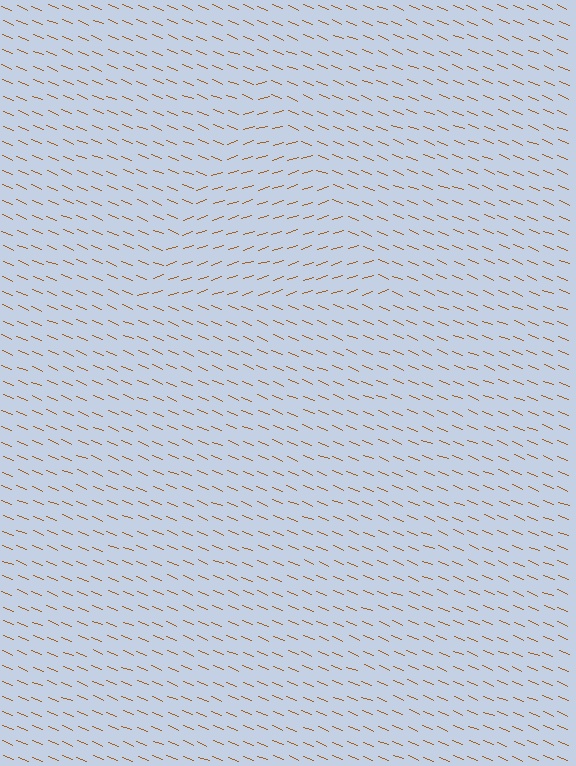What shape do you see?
I see a triangle.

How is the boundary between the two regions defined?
The boundary is defined purely by a change in line orientation (approximately 40 degrees difference). All lines are the same color and thickness.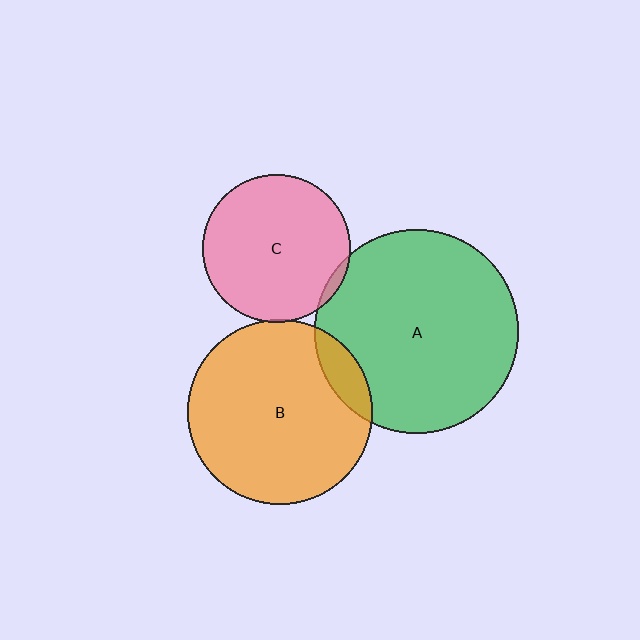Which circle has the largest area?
Circle A (green).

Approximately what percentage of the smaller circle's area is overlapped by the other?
Approximately 5%.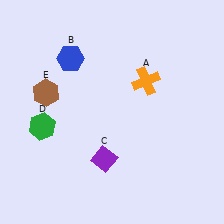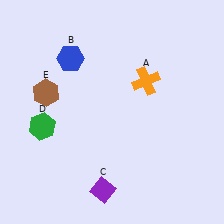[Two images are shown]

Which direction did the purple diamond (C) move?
The purple diamond (C) moved down.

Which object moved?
The purple diamond (C) moved down.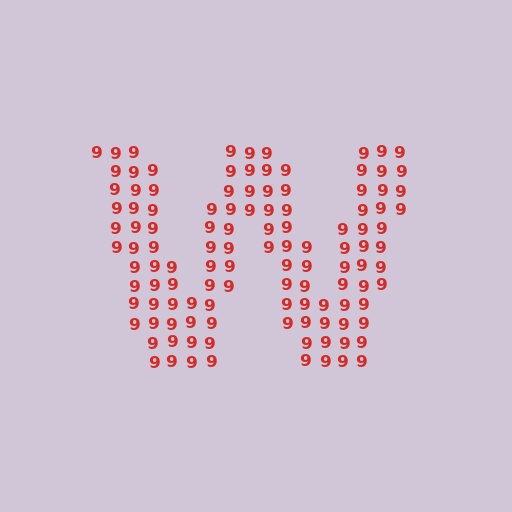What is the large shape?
The large shape is the letter W.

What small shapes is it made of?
It is made of small digit 9's.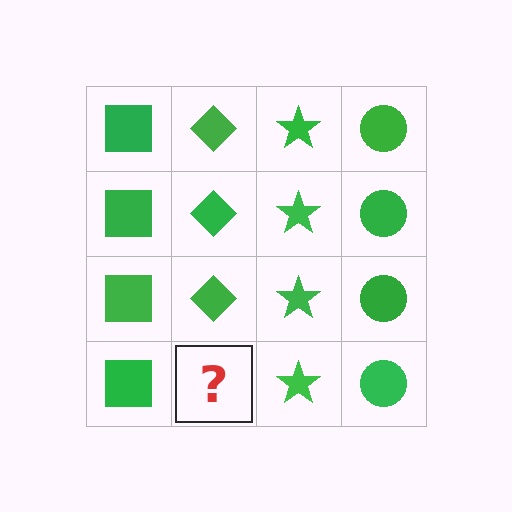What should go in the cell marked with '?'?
The missing cell should contain a green diamond.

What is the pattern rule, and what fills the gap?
The rule is that each column has a consistent shape. The gap should be filled with a green diamond.